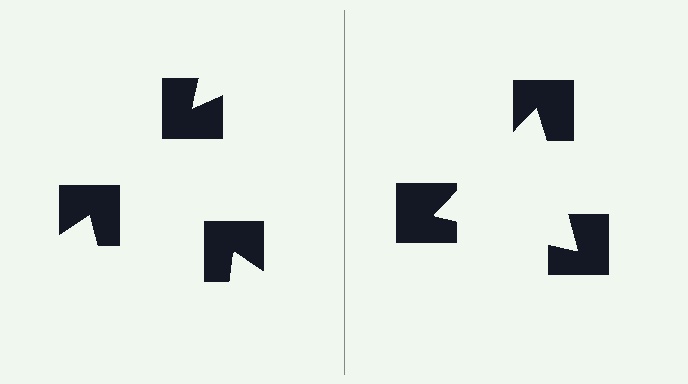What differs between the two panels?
The notched squares are positioned identically on both sides; only the wedge orientations differ. On the right they align to a triangle; on the left they are misaligned.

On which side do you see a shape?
An illusory triangle appears on the right side. On the left side the wedge cuts are rotated, so no coherent shape forms.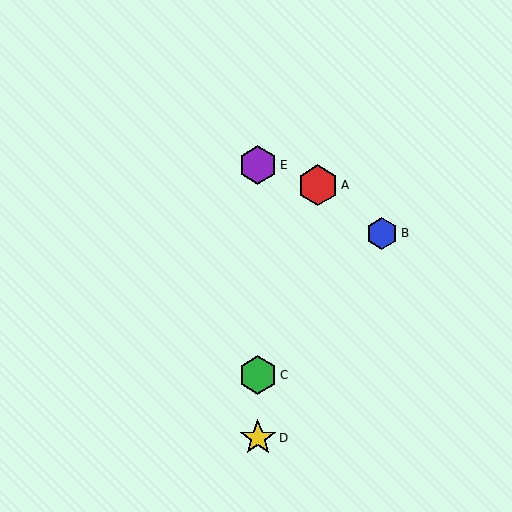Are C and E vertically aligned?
Yes, both are at x≈258.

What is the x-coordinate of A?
Object A is at x≈318.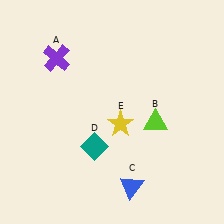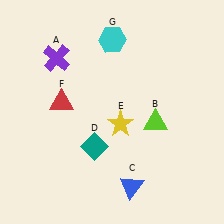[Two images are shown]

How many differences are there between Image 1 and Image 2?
There are 2 differences between the two images.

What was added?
A red triangle (F), a cyan hexagon (G) were added in Image 2.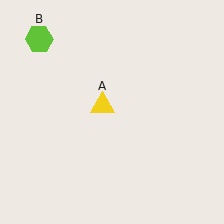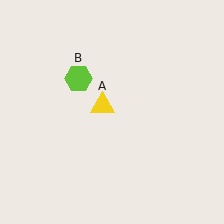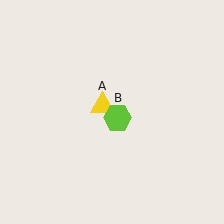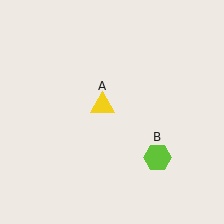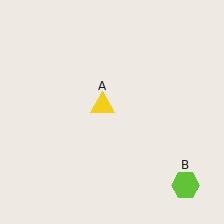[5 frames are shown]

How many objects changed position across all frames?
1 object changed position: lime hexagon (object B).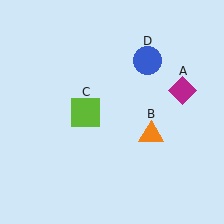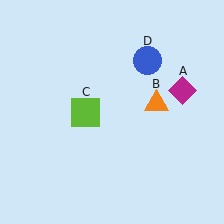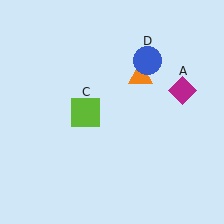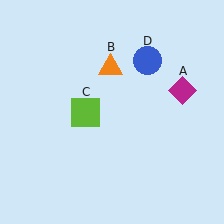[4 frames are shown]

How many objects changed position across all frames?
1 object changed position: orange triangle (object B).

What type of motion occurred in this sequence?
The orange triangle (object B) rotated counterclockwise around the center of the scene.